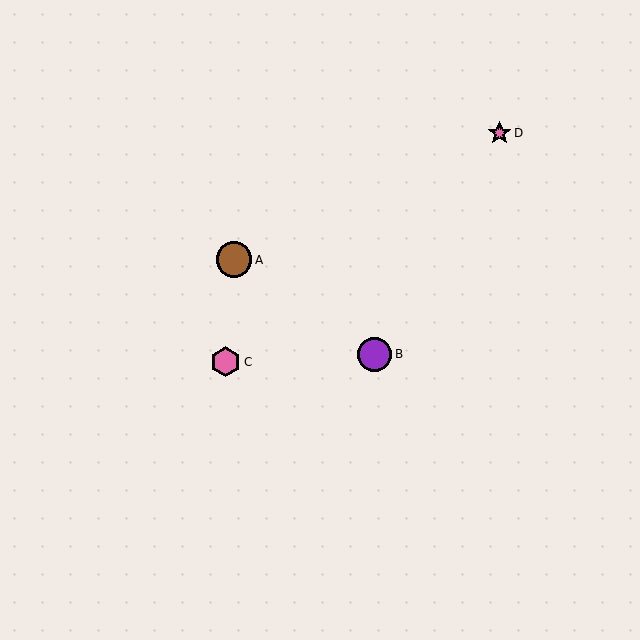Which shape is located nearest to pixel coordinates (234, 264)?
The brown circle (labeled A) at (234, 260) is nearest to that location.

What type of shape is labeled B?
Shape B is a purple circle.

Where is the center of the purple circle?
The center of the purple circle is at (375, 354).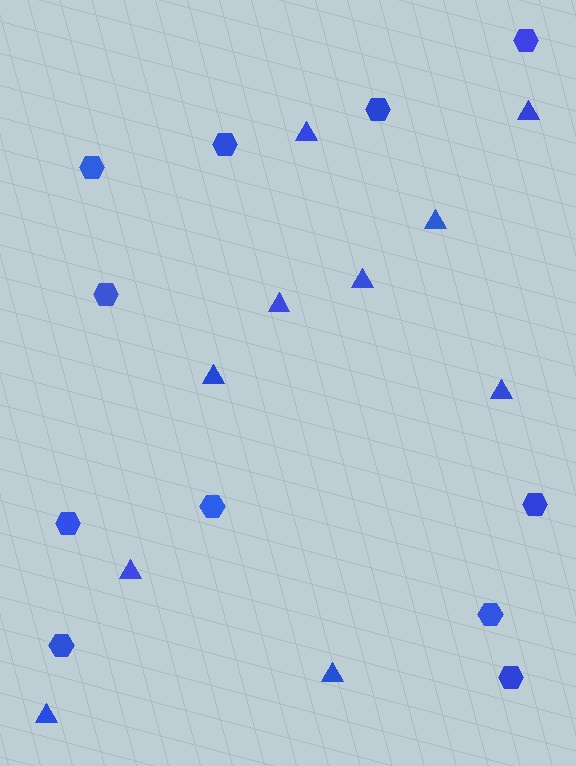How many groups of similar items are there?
There are 2 groups: one group of triangles (10) and one group of hexagons (11).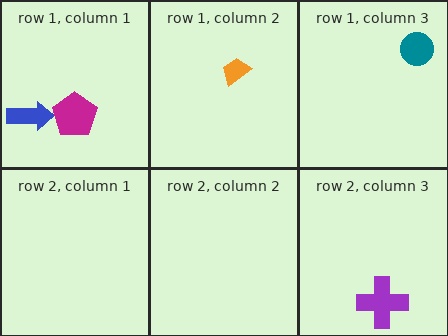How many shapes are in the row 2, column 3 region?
1.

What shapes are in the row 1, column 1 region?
The blue arrow, the magenta pentagon.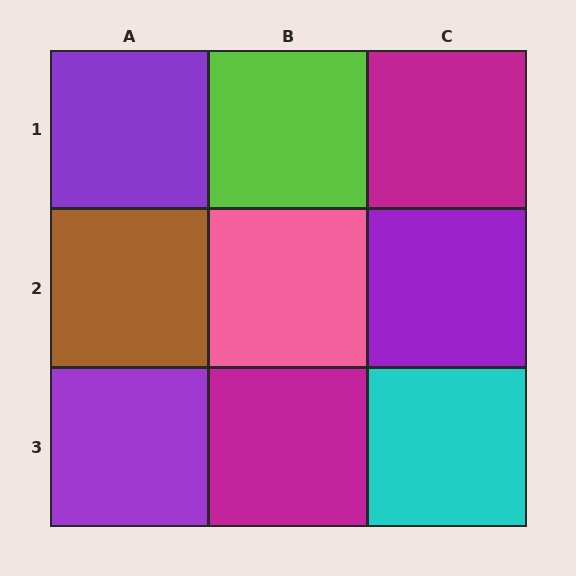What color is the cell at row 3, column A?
Purple.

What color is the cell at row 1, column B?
Lime.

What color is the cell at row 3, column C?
Cyan.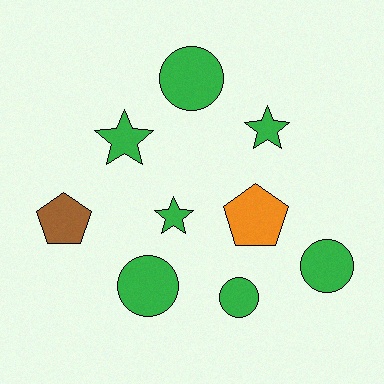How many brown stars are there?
There are no brown stars.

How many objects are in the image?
There are 9 objects.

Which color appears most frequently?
Green, with 7 objects.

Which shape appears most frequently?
Circle, with 4 objects.